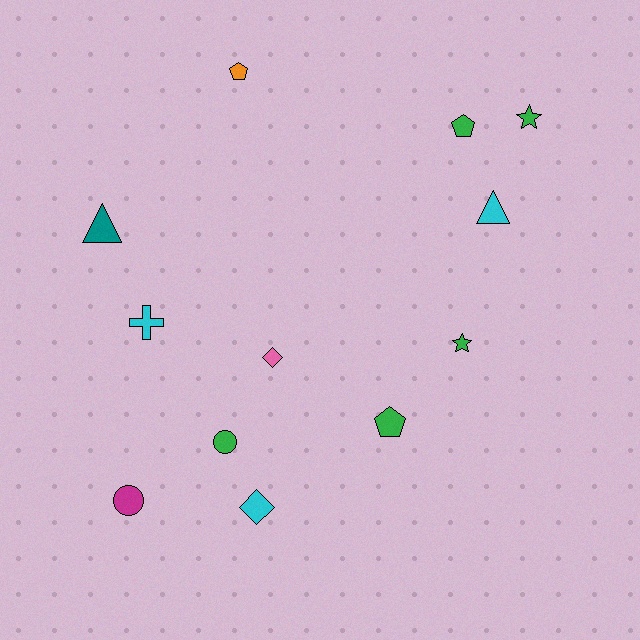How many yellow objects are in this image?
There are no yellow objects.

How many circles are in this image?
There are 2 circles.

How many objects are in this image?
There are 12 objects.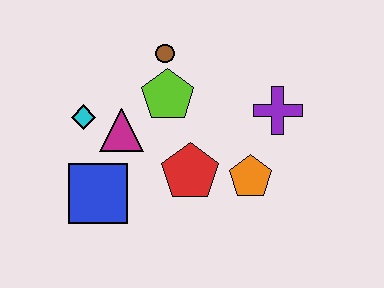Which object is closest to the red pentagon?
The orange pentagon is closest to the red pentagon.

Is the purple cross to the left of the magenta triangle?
No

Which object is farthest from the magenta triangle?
The purple cross is farthest from the magenta triangle.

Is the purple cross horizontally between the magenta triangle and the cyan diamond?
No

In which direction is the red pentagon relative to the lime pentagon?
The red pentagon is below the lime pentagon.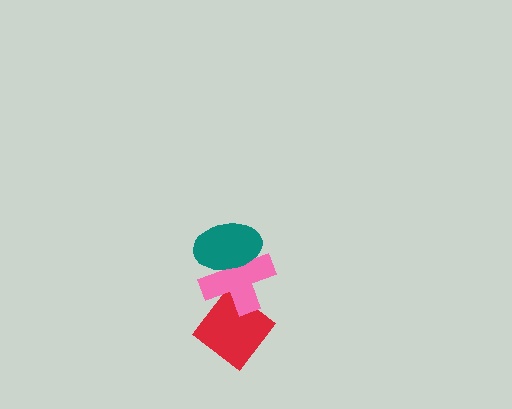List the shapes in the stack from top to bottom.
From top to bottom: the teal ellipse, the pink cross, the red diamond.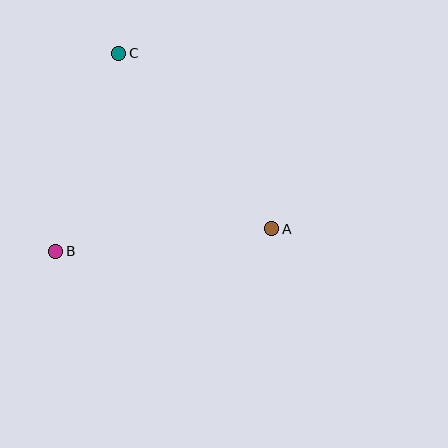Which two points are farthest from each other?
Points A and C are farthest from each other.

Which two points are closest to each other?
Points B and C are closest to each other.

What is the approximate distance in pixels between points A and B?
The distance between A and B is approximately 217 pixels.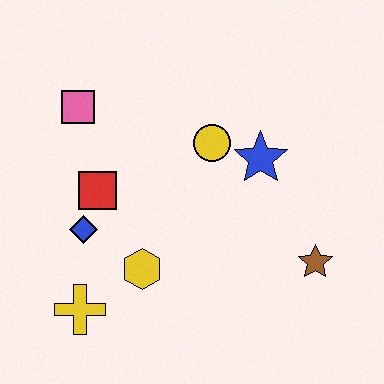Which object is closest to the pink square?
The red square is closest to the pink square.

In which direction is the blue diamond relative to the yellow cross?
The blue diamond is above the yellow cross.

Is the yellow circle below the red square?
No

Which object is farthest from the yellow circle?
The yellow cross is farthest from the yellow circle.